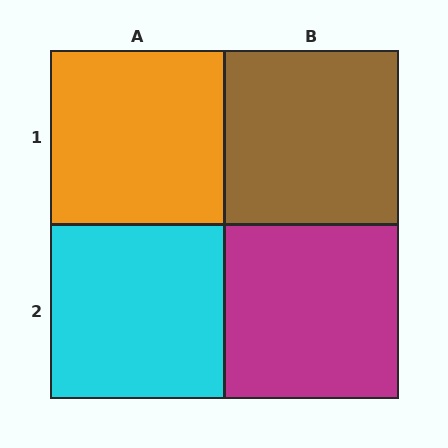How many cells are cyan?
1 cell is cyan.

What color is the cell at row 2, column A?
Cyan.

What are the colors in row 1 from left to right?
Orange, brown.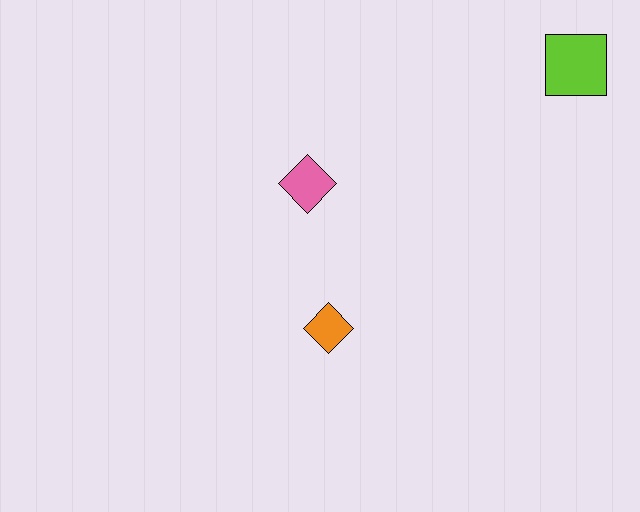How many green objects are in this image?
There are no green objects.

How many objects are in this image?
There are 3 objects.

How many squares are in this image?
There is 1 square.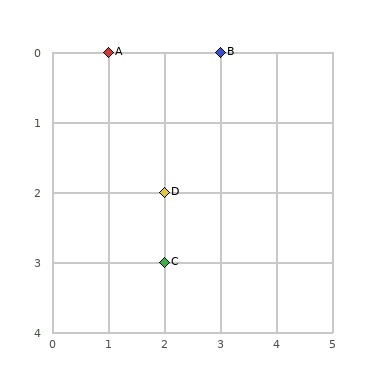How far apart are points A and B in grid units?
Points A and B are 2 columns apart.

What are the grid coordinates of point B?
Point B is at grid coordinates (3, 0).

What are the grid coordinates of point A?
Point A is at grid coordinates (1, 0).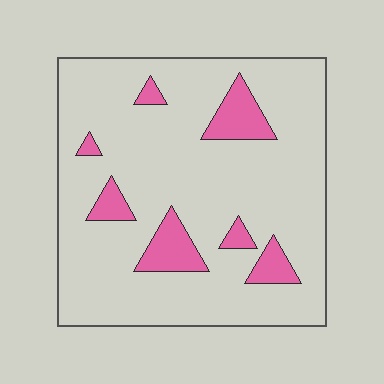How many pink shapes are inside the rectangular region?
7.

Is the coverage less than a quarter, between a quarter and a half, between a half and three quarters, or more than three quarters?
Less than a quarter.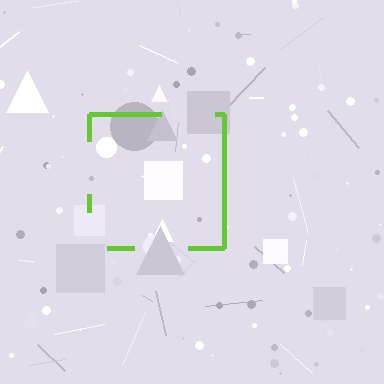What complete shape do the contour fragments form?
The contour fragments form a square.